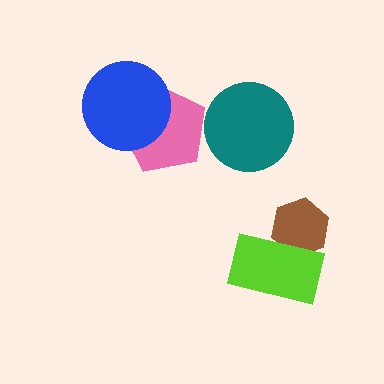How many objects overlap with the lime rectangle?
1 object overlaps with the lime rectangle.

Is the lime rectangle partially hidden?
No, no other shape covers it.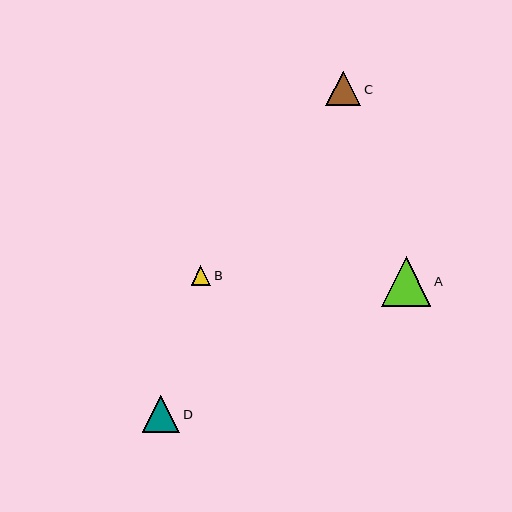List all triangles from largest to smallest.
From largest to smallest: A, D, C, B.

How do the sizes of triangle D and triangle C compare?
Triangle D and triangle C are approximately the same size.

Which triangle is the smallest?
Triangle B is the smallest with a size of approximately 20 pixels.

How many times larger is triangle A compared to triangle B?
Triangle A is approximately 2.5 times the size of triangle B.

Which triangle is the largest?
Triangle A is the largest with a size of approximately 50 pixels.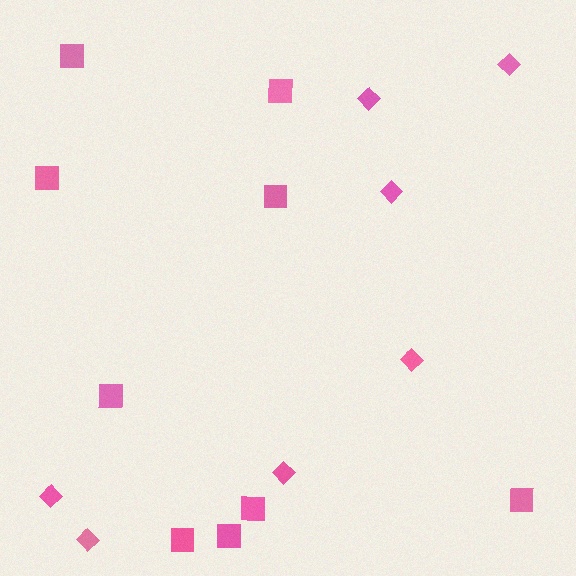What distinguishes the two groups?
There are 2 groups: one group of diamonds (7) and one group of squares (9).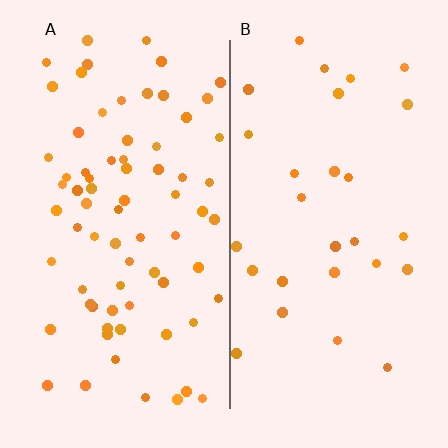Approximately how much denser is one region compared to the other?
Approximately 2.6× — region A over region B.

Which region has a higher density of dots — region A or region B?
A (the left).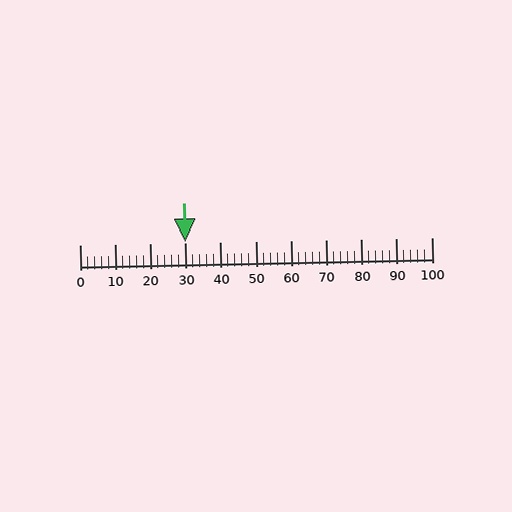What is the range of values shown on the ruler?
The ruler shows values from 0 to 100.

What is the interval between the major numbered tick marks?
The major tick marks are spaced 10 units apart.